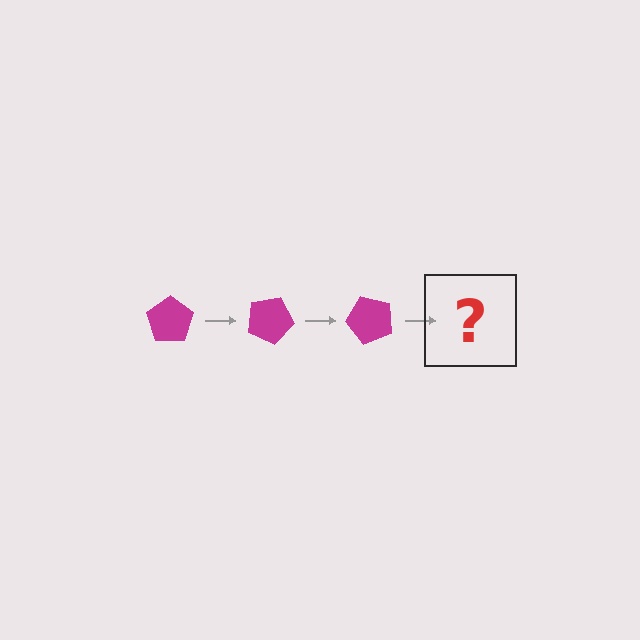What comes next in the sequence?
The next element should be a magenta pentagon rotated 75 degrees.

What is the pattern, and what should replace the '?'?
The pattern is that the pentagon rotates 25 degrees each step. The '?' should be a magenta pentagon rotated 75 degrees.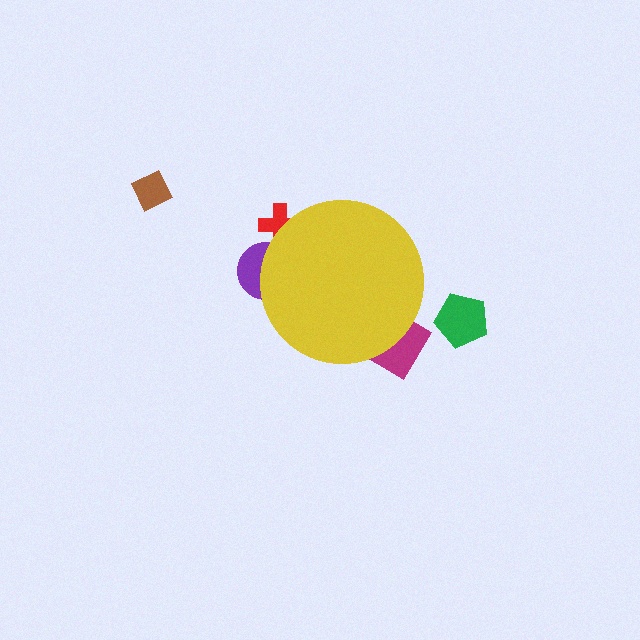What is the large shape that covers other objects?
A yellow circle.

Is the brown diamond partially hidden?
No, the brown diamond is fully visible.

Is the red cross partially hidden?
Yes, the red cross is partially hidden behind the yellow circle.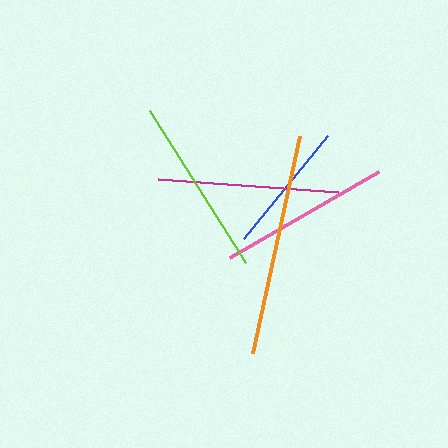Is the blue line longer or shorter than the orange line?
The orange line is longer than the blue line.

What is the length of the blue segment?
The blue segment is approximately 132 pixels long.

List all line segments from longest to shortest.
From longest to shortest: orange, magenta, lime, pink, blue.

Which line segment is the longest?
The orange line is the longest at approximately 222 pixels.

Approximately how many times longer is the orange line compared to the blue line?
The orange line is approximately 1.7 times the length of the blue line.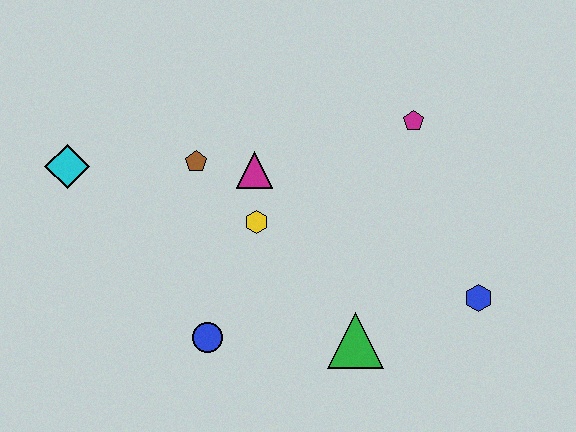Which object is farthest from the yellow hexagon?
The blue hexagon is farthest from the yellow hexagon.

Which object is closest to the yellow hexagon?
The magenta triangle is closest to the yellow hexagon.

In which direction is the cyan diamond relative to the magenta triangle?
The cyan diamond is to the left of the magenta triangle.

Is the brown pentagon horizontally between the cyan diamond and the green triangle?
Yes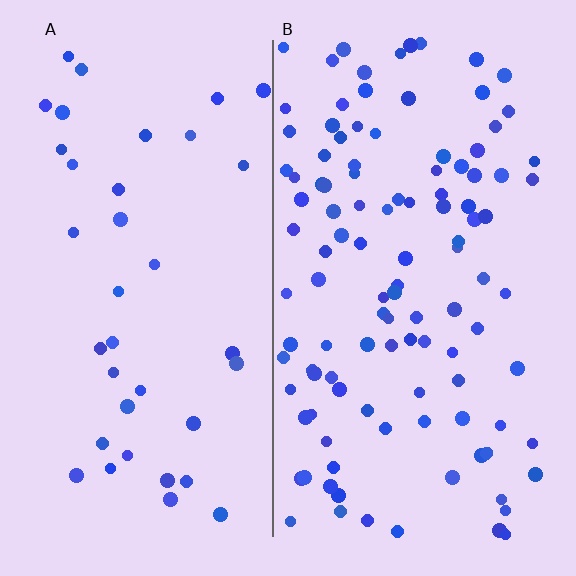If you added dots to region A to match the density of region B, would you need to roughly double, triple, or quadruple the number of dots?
Approximately triple.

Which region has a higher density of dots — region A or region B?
B (the right).